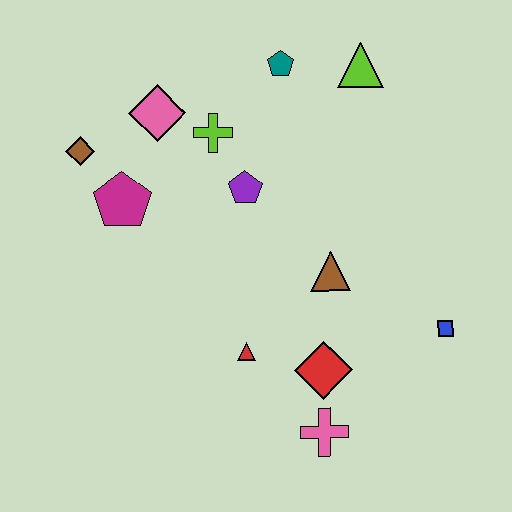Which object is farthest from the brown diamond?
The blue square is farthest from the brown diamond.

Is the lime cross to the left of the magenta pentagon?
No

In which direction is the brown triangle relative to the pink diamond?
The brown triangle is to the right of the pink diamond.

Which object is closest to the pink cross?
The red diamond is closest to the pink cross.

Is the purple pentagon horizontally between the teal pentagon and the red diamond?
No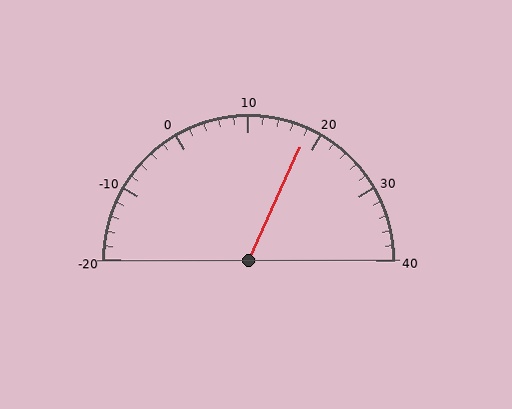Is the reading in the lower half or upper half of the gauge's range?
The reading is in the upper half of the range (-20 to 40).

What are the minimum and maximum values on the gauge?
The gauge ranges from -20 to 40.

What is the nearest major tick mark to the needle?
The nearest major tick mark is 20.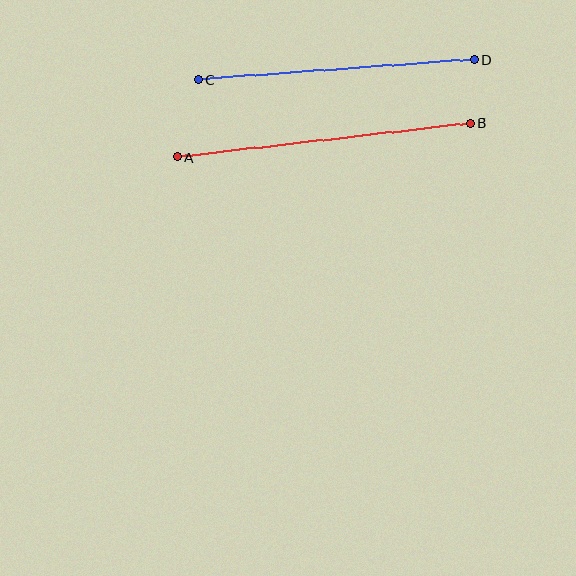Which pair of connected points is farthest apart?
Points A and B are farthest apart.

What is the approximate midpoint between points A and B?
The midpoint is at approximately (324, 140) pixels.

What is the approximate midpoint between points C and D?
The midpoint is at approximately (337, 69) pixels.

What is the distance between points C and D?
The distance is approximately 277 pixels.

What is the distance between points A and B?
The distance is approximately 295 pixels.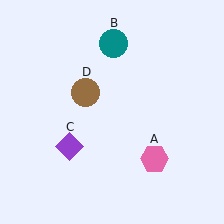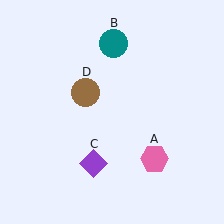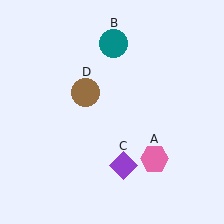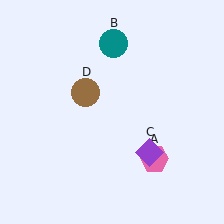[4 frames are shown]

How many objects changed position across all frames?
1 object changed position: purple diamond (object C).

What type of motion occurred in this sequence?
The purple diamond (object C) rotated counterclockwise around the center of the scene.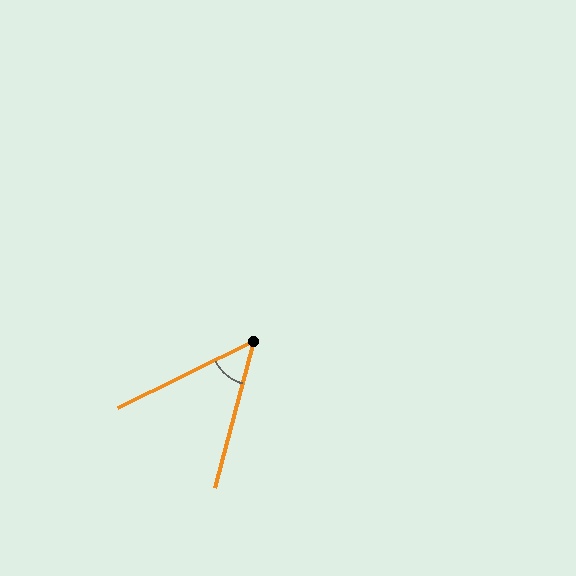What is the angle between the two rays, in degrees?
Approximately 49 degrees.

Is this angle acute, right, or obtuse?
It is acute.